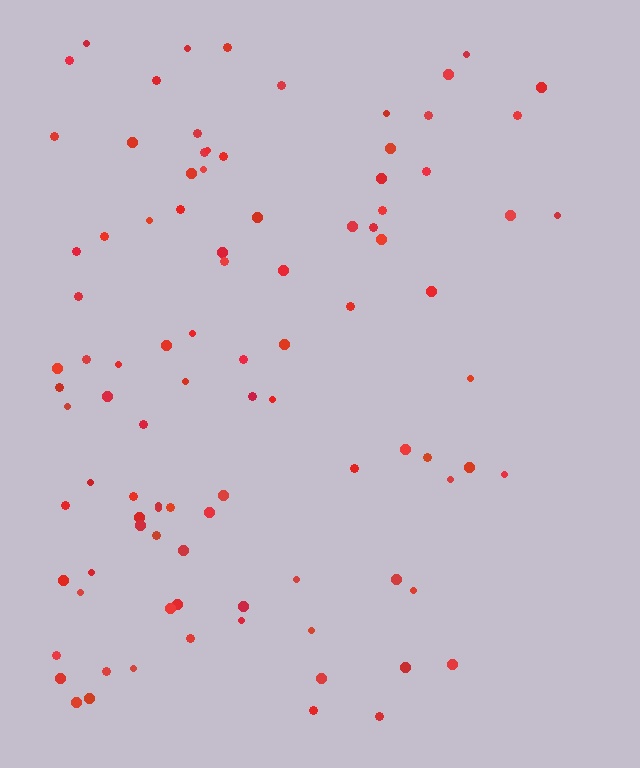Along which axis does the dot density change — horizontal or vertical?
Horizontal.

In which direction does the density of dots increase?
From right to left, with the left side densest.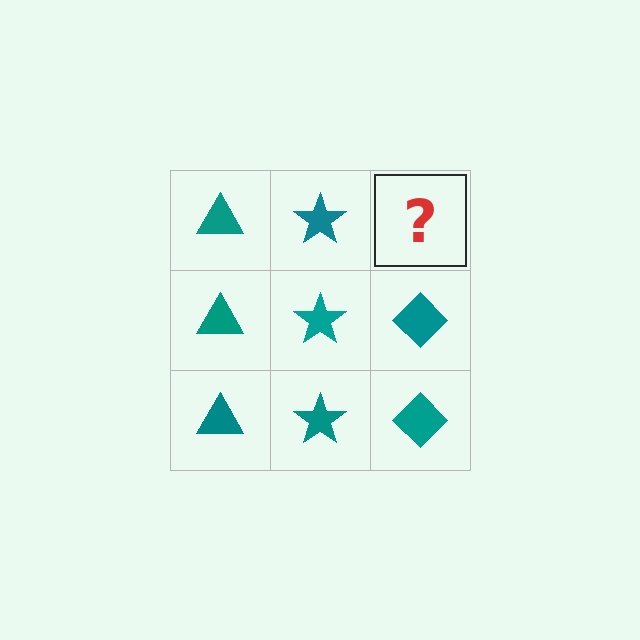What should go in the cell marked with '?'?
The missing cell should contain a teal diamond.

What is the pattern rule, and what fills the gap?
The rule is that each column has a consistent shape. The gap should be filled with a teal diamond.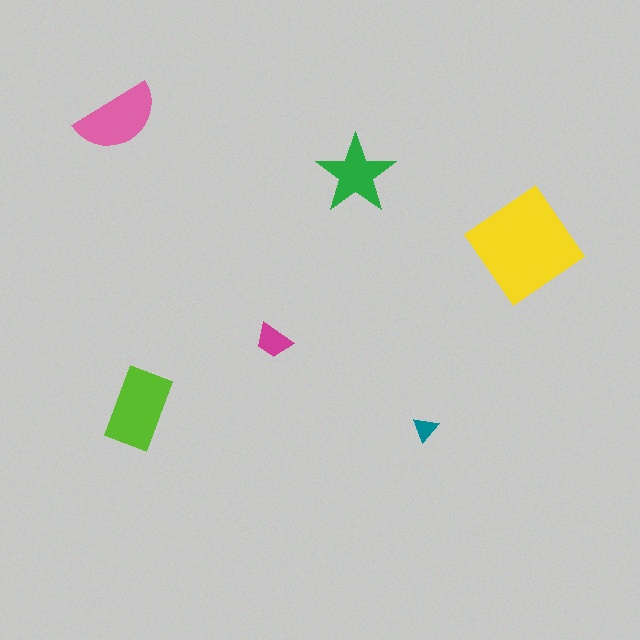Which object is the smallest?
The teal triangle.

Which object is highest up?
The pink semicircle is topmost.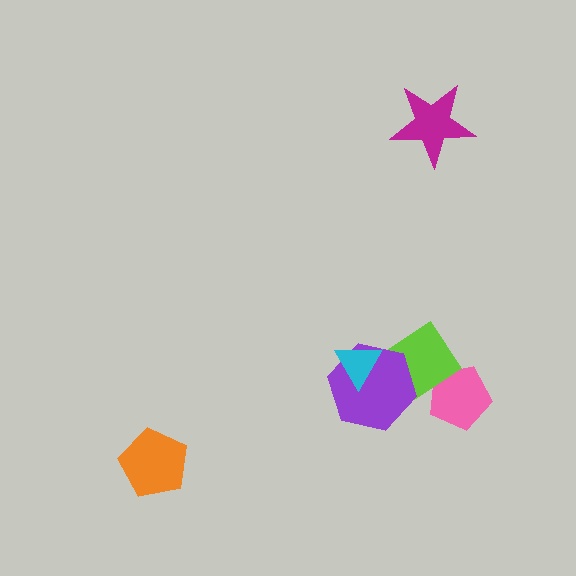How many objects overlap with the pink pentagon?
1 object overlaps with the pink pentagon.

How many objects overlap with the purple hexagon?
2 objects overlap with the purple hexagon.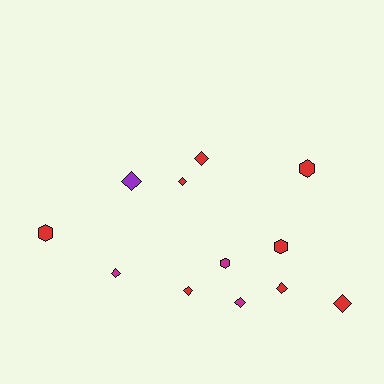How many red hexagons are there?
There are 3 red hexagons.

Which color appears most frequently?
Red, with 8 objects.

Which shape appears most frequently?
Diamond, with 8 objects.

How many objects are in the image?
There are 12 objects.